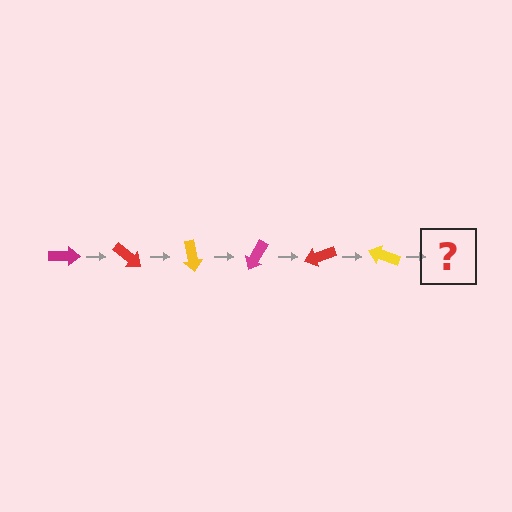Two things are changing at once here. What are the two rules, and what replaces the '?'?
The two rules are that it rotates 40 degrees each step and the color cycles through magenta, red, and yellow. The '?' should be a magenta arrow, rotated 240 degrees from the start.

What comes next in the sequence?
The next element should be a magenta arrow, rotated 240 degrees from the start.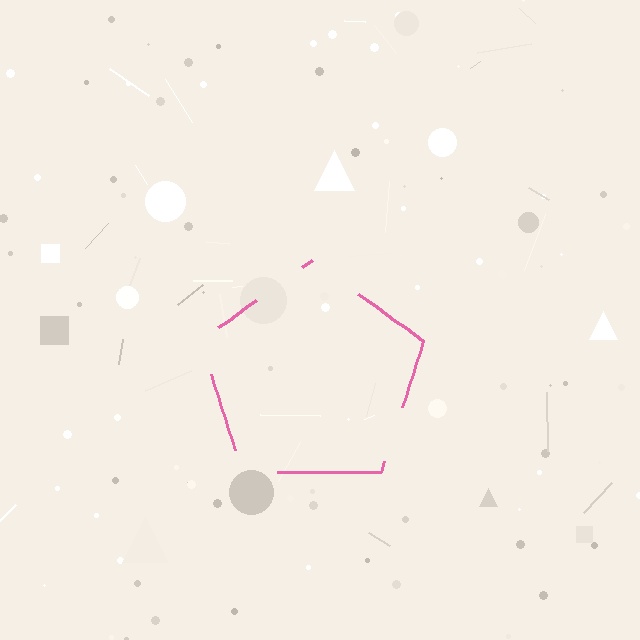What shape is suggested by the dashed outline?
The dashed outline suggests a pentagon.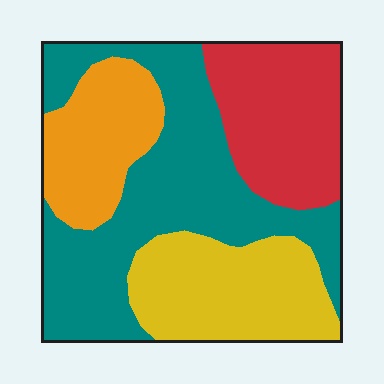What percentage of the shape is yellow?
Yellow takes up less than a quarter of the shape.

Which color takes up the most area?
Teal, at roughly 40%.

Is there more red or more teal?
Teal.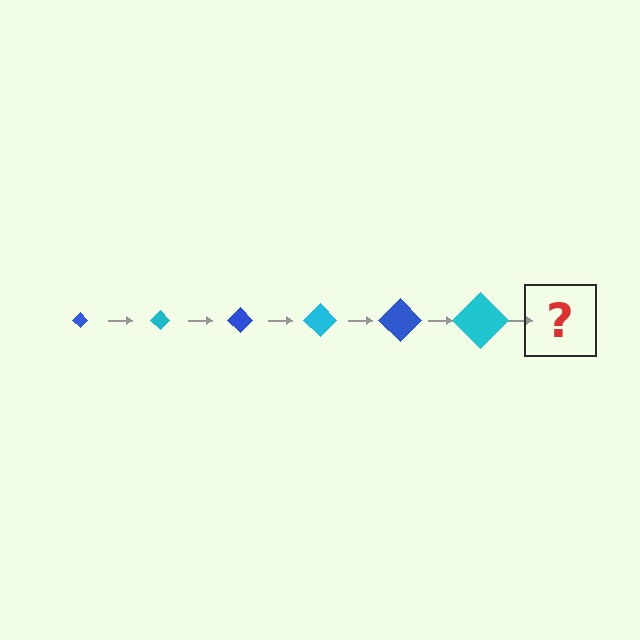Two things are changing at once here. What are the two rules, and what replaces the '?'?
The two rules are that the diamond grows larger each step and the color cycles through blue and cyan. The '?' should be a blue diamond, larger than the previous one.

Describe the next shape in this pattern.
It should be a blue diamond, larger than the previous one.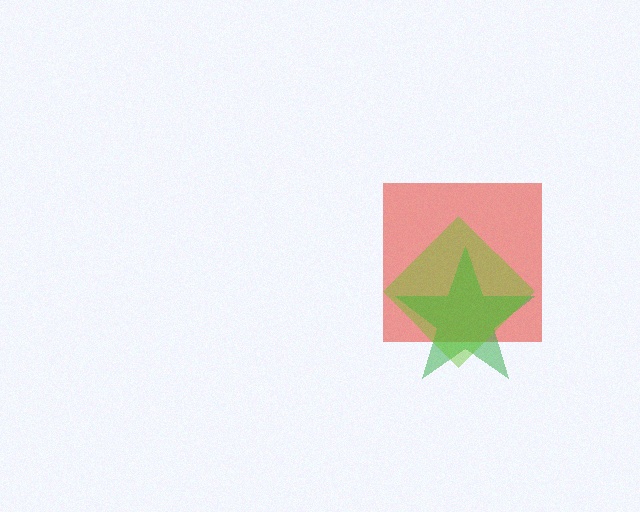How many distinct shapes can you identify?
There are 3 distinct shapes: a red square, a green star, a lime diamond.